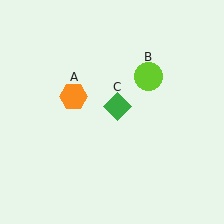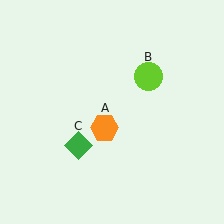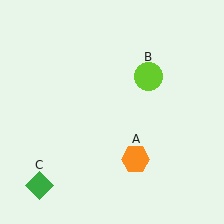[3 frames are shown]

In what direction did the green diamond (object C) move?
The green diamond (object C) moved down and to the left.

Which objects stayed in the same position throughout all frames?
Lime circle (object B) remained stationary.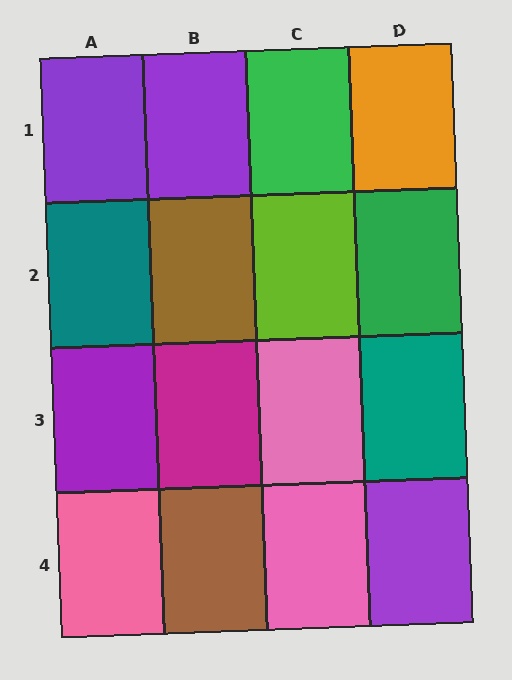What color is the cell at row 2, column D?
Green.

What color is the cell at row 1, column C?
Green.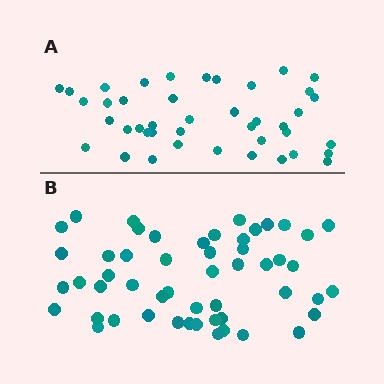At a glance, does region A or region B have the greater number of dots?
Region B (the bottom region) has more dots.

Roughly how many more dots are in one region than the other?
Region B has roughly 10 or so more dots than region A.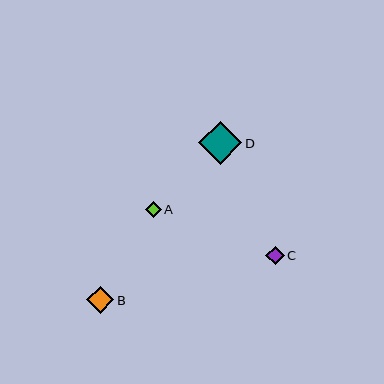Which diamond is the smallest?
Diamond A is the smallest with a size of approximately 16 pixels.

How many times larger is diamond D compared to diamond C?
Diamond D is approximately 2.3 times the size of diamond C.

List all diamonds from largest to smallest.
From largest to smallest: D, B, C, A.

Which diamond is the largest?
Diamond D is the largest with a size of approximately 43 pixels.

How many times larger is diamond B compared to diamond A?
Diamond B is approximately 1.7 times the size of diamond A.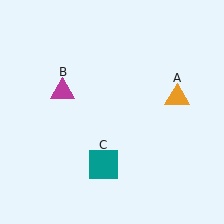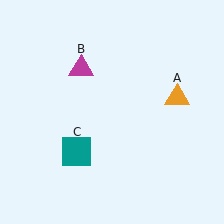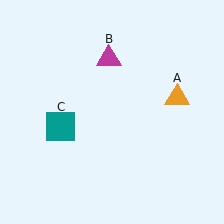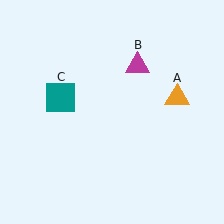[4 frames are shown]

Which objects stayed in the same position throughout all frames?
Orange triangle (object A) remained stationary.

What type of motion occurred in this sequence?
The magenta triangle (object B), teal square (object C) rotated clockwise around the center of the scene.